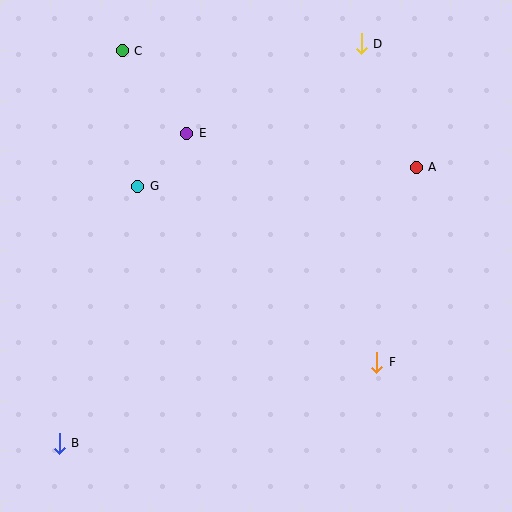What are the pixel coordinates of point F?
Point F is at (377, 362).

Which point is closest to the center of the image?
Point G at (138, 186) is closest to the center.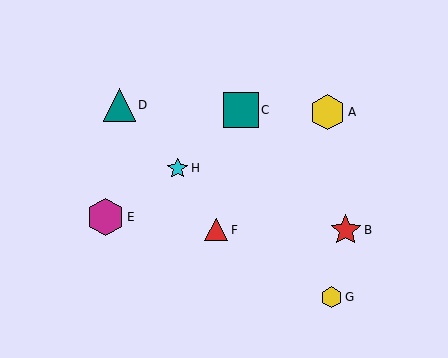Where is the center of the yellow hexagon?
The center of the yellow hexagon is at (327, 112).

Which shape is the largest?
The magenta hexagon (labeled E) is the largest.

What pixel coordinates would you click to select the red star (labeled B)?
Click at (346, 230) to select the red star B.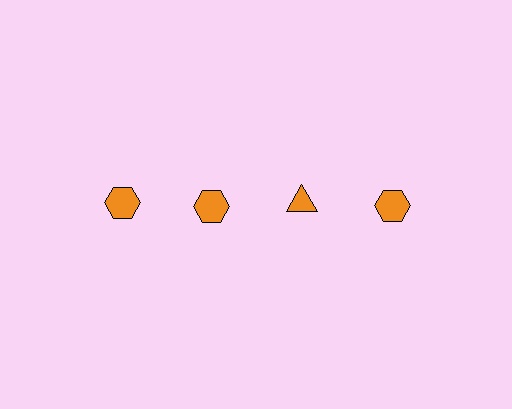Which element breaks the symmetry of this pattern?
The orange triangle in the top row, center column breaks the symmetry. All other shapes are orange hexagons.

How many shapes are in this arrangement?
There are 4 shapes arranged in a grid pattern.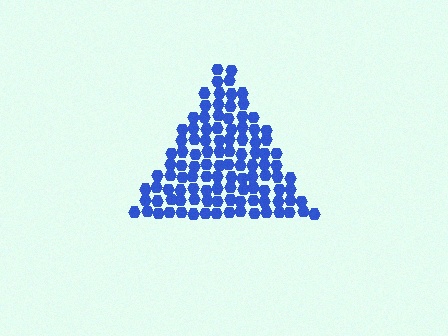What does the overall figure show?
The overall figure shows a triangle.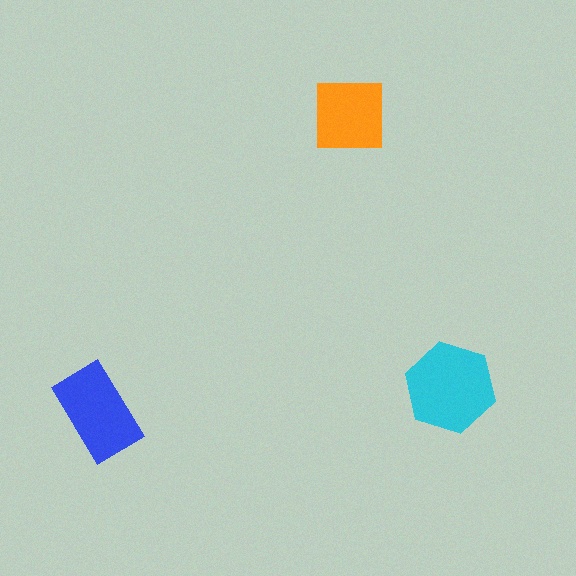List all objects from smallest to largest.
The orange square, the blue rectangle, the cyan hexagon.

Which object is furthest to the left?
The blue rectangle is leftmost.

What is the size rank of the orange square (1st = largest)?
3rd.